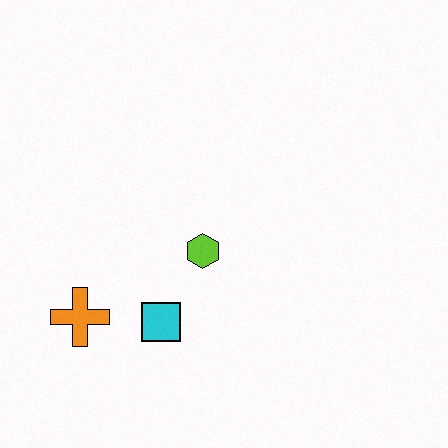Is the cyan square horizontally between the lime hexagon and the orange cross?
Yes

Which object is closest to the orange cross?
The cyan square is closest to the orange cross.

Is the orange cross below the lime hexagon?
Yes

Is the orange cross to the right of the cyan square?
No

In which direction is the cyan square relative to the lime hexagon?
The cyan square is below the lime hexagon.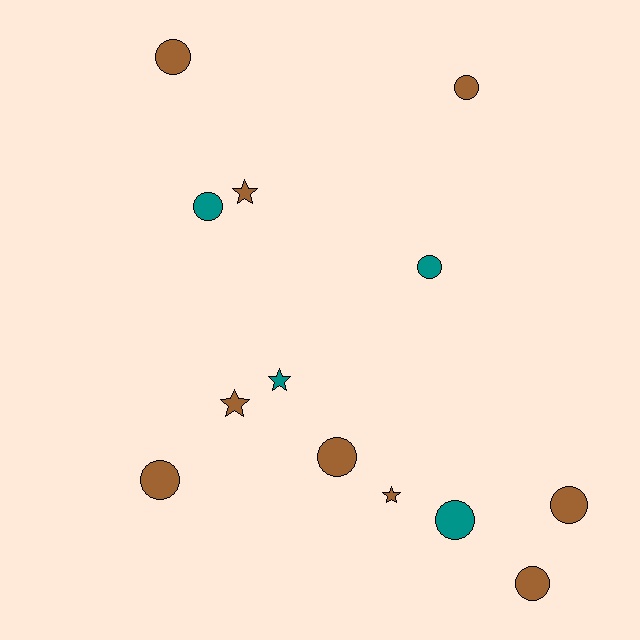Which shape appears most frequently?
Circle, with 9 objects.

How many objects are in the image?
There are 13 objects.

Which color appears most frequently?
Brown, with 9 objects.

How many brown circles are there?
There are 6 brown circles.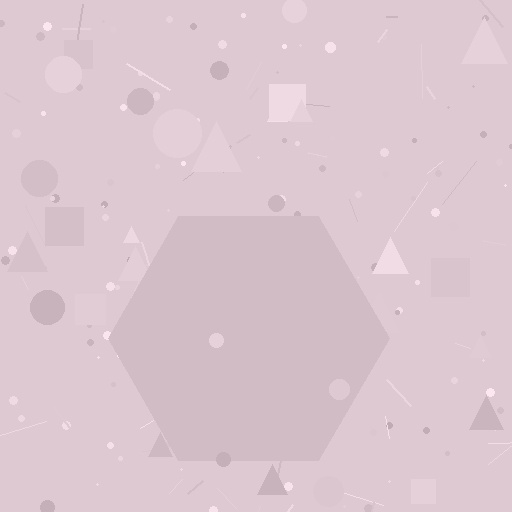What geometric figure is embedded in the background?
A hexagon is embedded in the background.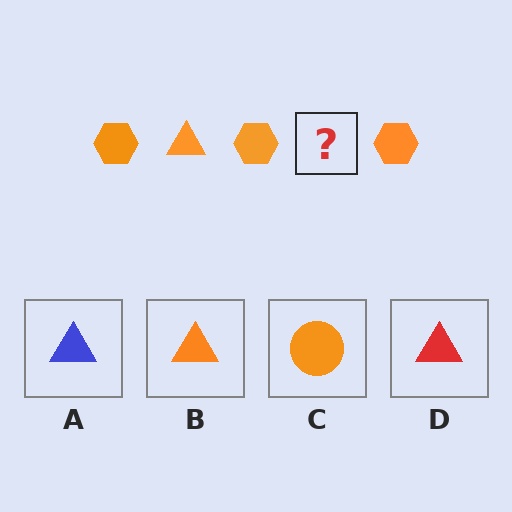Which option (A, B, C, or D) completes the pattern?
B.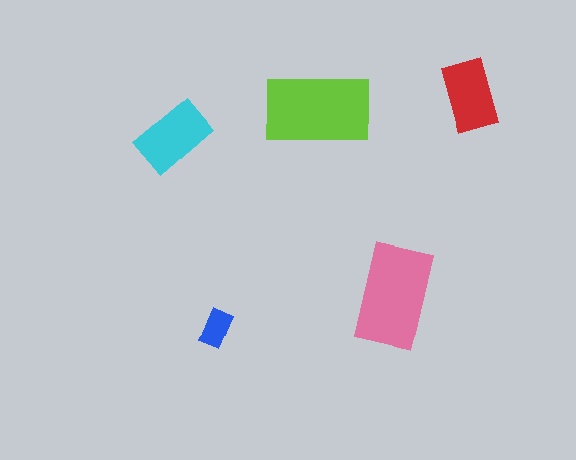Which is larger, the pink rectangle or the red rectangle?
The pink one.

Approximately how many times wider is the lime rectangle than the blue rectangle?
About 3 times wider.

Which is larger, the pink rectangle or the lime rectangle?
The lime one.